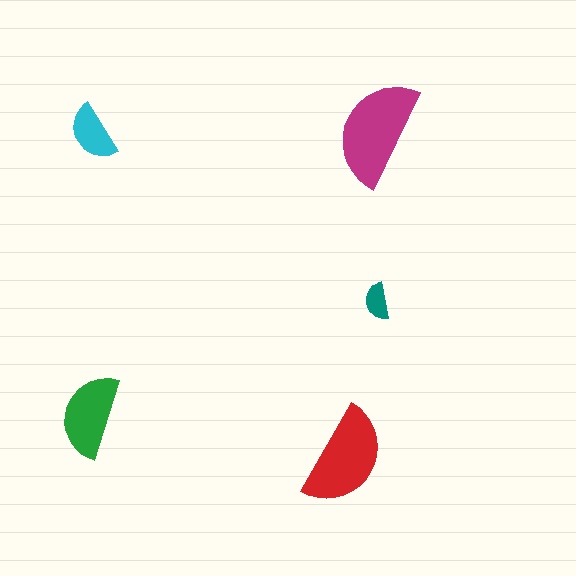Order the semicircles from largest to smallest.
the magenta one, the red one, the green one, the cyan one, the teal one.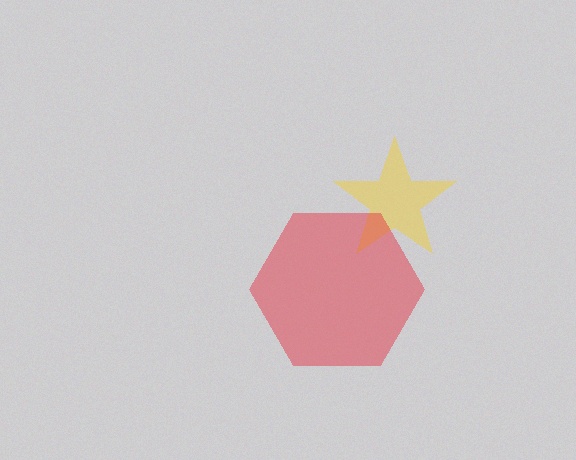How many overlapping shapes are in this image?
There are 2 overlapping shapes in the image.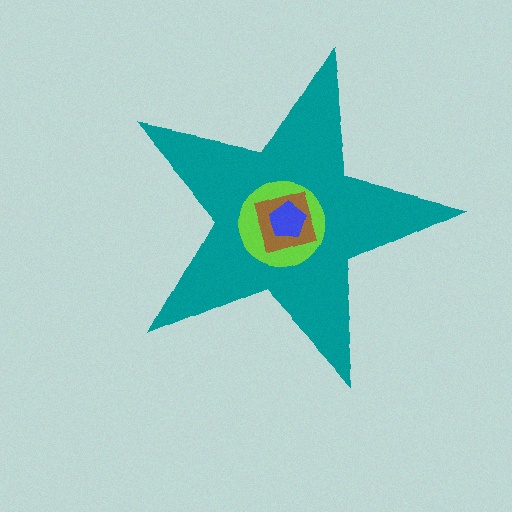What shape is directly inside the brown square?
The blue pentagon.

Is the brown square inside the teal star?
Yes.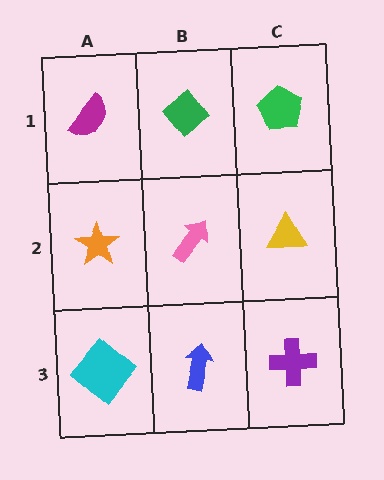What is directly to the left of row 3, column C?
A blue arrow.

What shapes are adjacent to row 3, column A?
An orange star (row 2, column A), a blue arrow (row 3, column B).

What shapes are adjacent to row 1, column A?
An orange star (row 2, column A), a green diamond (row 1, column B).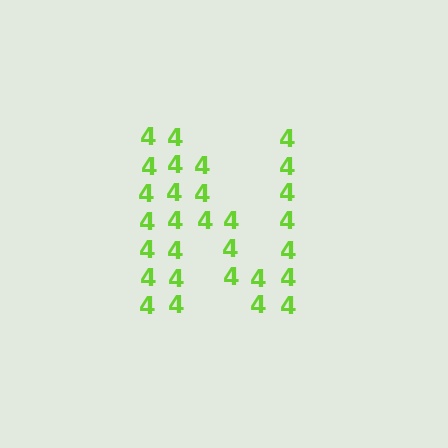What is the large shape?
The large shape is the letter N.